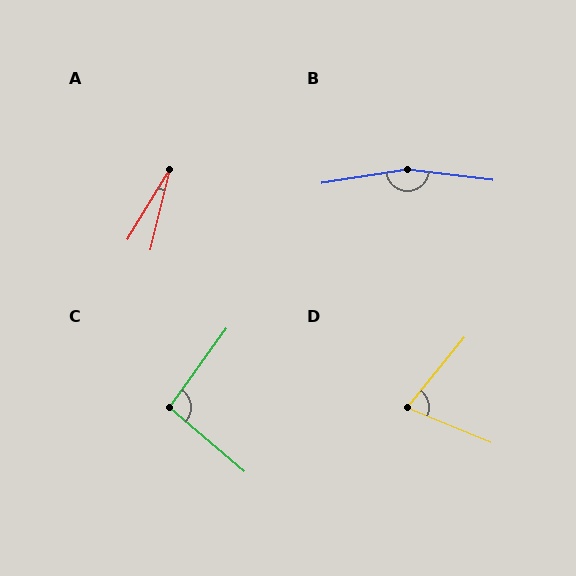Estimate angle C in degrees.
Approximately 95 degrees.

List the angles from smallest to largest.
A (17°), D (73°), C (95°), B (164°).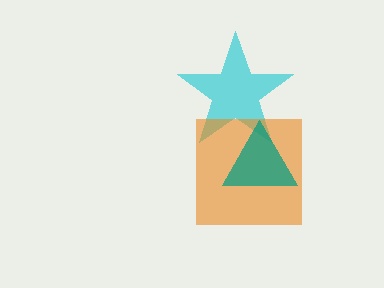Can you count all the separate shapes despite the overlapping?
Yes, there are 3 separate shapes.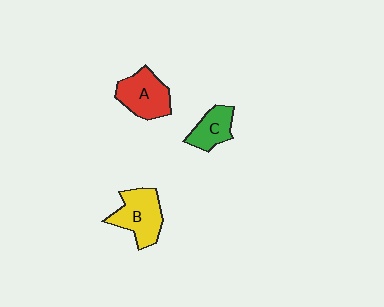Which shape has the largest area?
Shape B (yellow).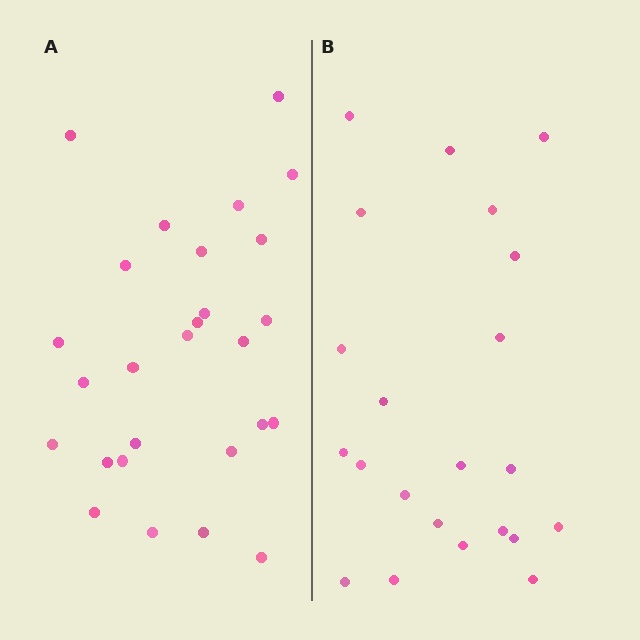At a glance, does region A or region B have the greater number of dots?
Region A (the left region) has more dots.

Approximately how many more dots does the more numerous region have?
Region A has about 5 more dots than region B.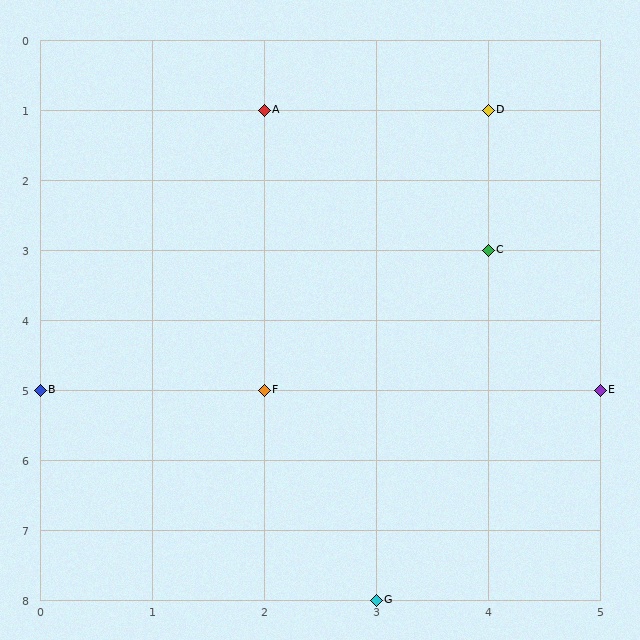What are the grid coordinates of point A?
Point A is at grid coordinates (2, 1).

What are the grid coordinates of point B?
Point B is at grid coordinates (0, 5).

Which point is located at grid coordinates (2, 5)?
Point F is at (2, 5).